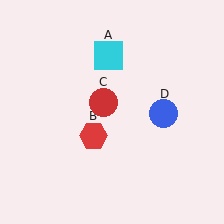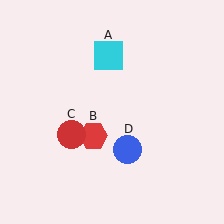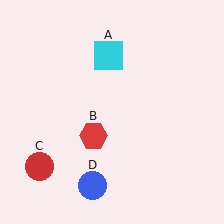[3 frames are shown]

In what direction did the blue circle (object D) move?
The blue circle (object D) moved down and to the left.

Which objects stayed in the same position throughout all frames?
Cyan square (object A) and red hexagon (object B) remained stationary.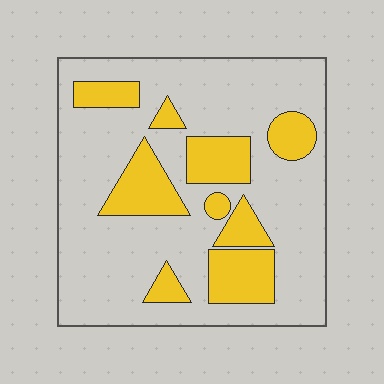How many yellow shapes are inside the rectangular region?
9.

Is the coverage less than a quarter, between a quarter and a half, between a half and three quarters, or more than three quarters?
Between a quarter and a half.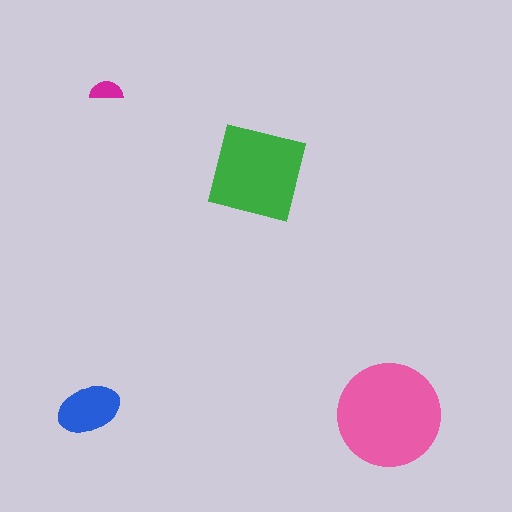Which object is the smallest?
The magenta semicircle.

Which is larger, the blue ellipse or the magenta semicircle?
The blue ellipse.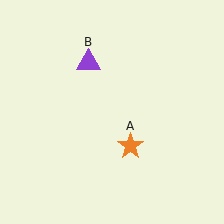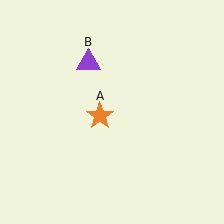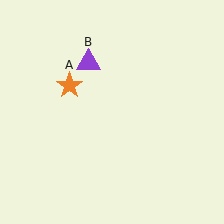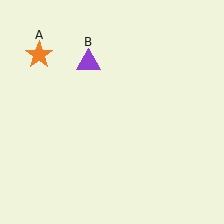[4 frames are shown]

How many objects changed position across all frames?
1 object changed position: orange star (object A).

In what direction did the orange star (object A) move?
The orange star (object A) moved up and to the left.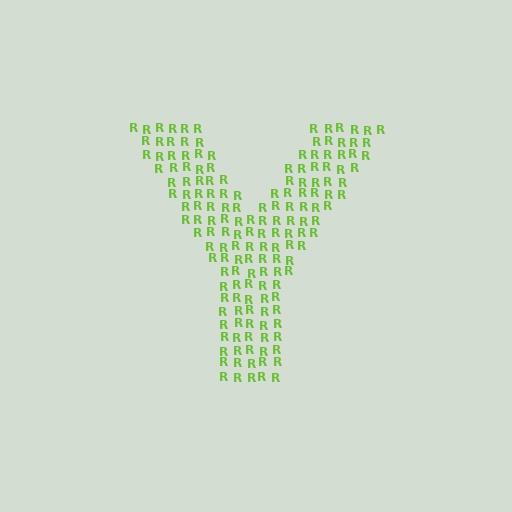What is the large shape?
The large shape is the letter Y.